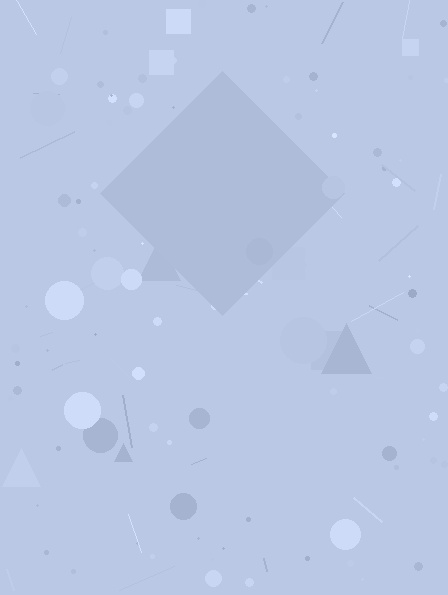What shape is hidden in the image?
A diamond is hidden in the image.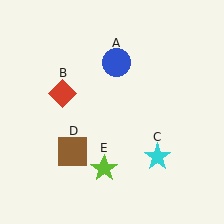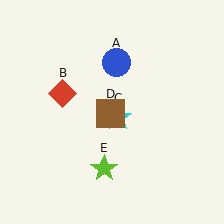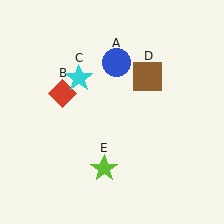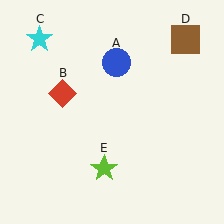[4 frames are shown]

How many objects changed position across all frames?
2 objects changed position: cyan star (object C), brown square (object D).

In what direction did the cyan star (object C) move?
The cyan star (object C) moved up and to the left.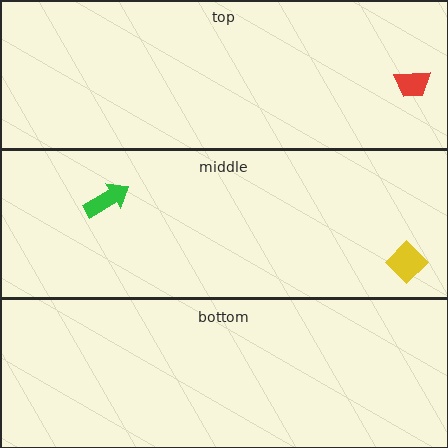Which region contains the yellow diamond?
The middle region.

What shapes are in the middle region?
The green arrow, the yellow diamond.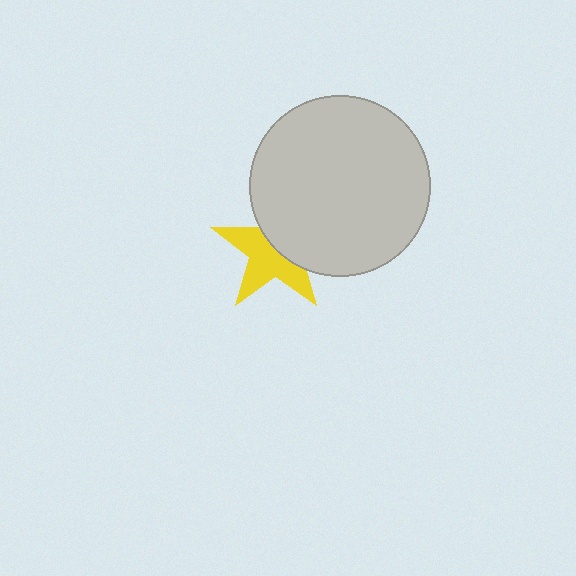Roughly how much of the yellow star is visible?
About half of it is visible (roughly 55%).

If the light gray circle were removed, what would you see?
You would see the complete yellow star.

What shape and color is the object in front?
The object in front is a light gray circle.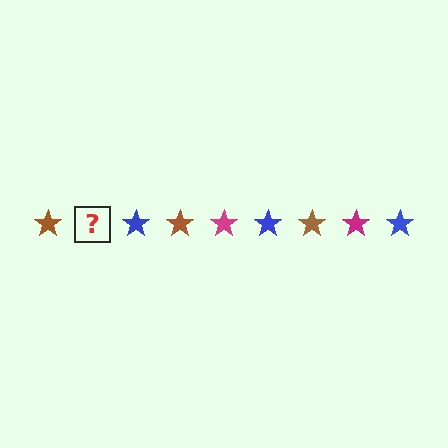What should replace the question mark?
The question mark should be replaced with a magenta star.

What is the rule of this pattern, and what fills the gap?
The rule is that the pattern cycles through brown, magenta, blue stars. The gap should be filled with a magenta star.